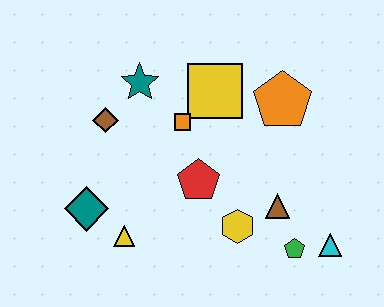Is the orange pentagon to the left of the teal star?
No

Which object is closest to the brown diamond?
The teal star is closest to the brown diamond.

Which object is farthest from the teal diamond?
The cyan triangle is farthest from the teal diamond.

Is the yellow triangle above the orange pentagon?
No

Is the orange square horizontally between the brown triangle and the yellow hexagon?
No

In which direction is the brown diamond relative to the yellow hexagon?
The brown diamond is to the left of the yellow hexagon.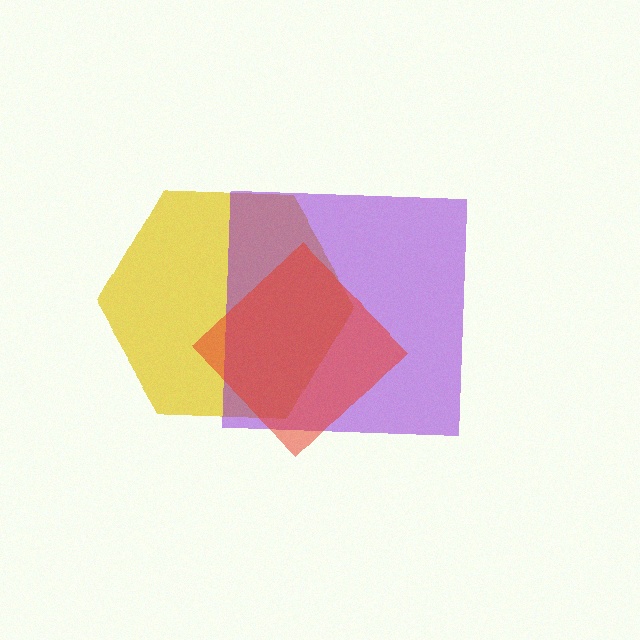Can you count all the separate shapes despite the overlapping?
Yes, there are 3 separate shapes.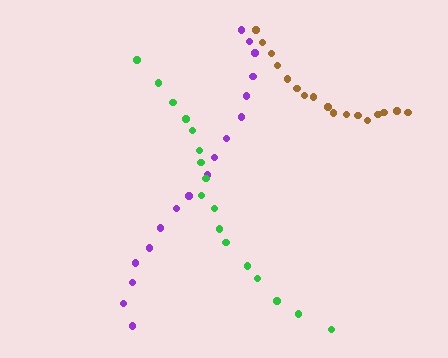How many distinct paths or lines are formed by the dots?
There are 3 distinct paths.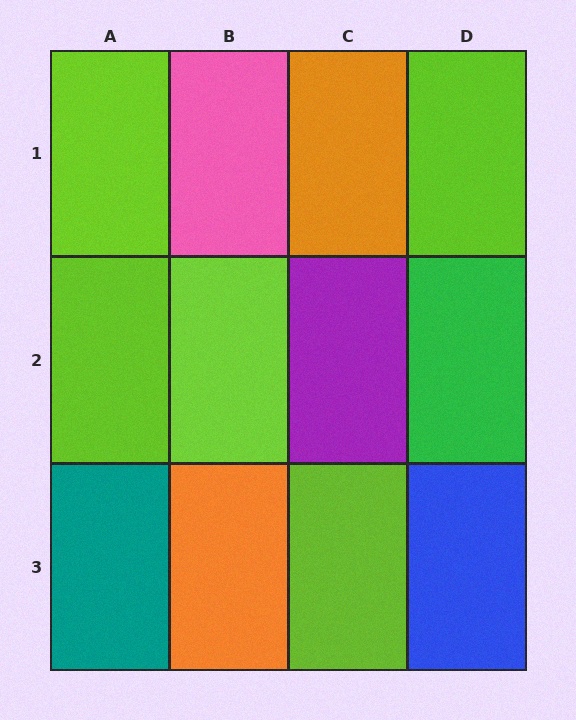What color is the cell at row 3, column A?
Teal.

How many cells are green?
1 cell is green.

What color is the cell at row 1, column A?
Lime.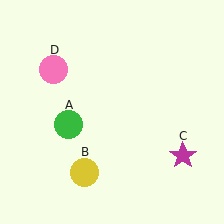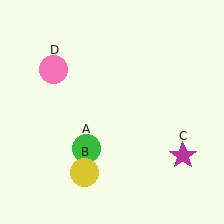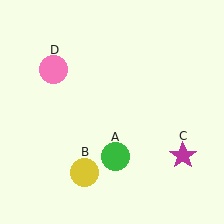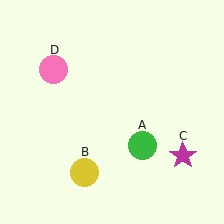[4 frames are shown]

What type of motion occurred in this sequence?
The green circle (object A) rotated counterclockwise around the center of the scene.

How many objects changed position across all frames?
1 object changed position: green circle (object A).